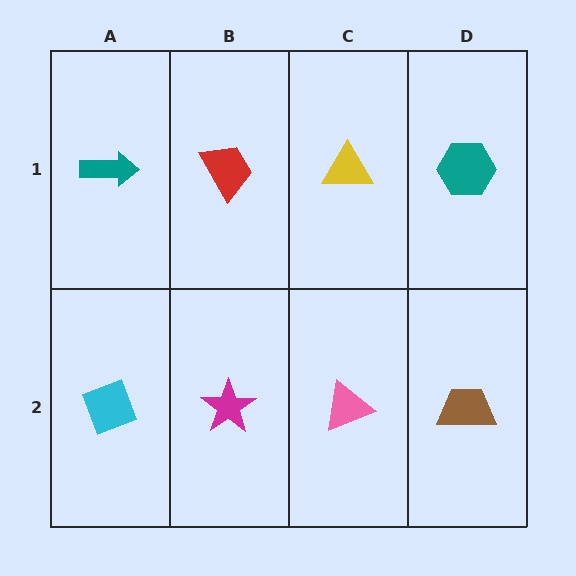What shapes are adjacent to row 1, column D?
A brown trapezoid (row 2, column D), a yellow triangle (row 1, column C).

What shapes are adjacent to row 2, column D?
A teal hexagon (row 1, column D), a pink triangle (row 2, column C).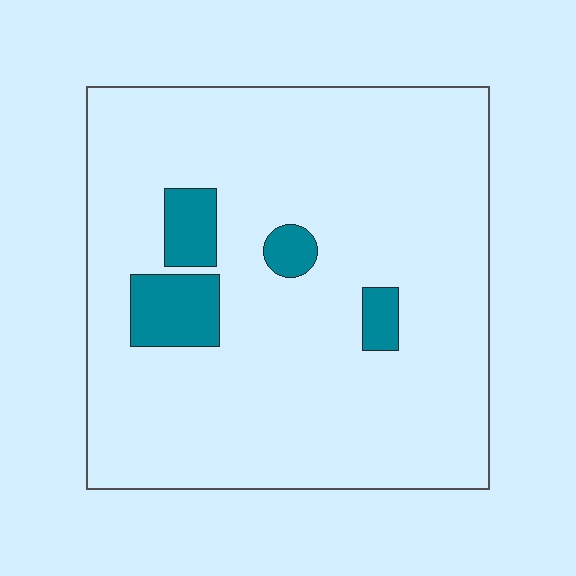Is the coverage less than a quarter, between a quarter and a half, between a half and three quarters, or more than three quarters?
Less than a quarter.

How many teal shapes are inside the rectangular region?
4.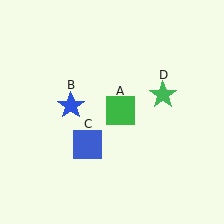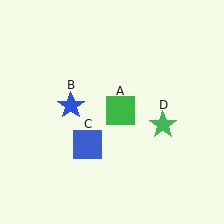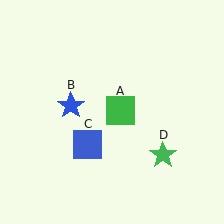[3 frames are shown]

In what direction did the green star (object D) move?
The green star (object D) moved down.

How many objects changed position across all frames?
1 object changed position: green star (object D).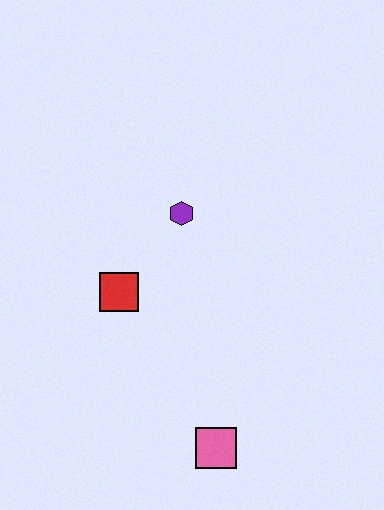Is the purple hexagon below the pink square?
No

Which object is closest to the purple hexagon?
The red square is closest to the purple hexagon.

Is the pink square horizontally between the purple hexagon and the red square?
No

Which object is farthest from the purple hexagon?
The pink square is farthest from the purple hexagon.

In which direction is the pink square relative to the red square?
The pink square is below the red square.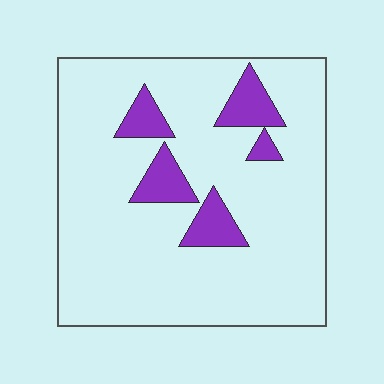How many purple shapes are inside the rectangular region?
5.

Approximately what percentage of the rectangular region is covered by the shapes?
Approximately 15%.